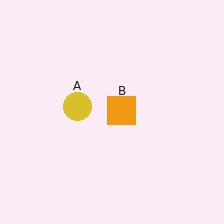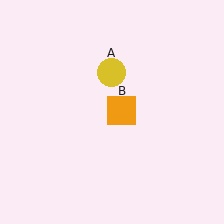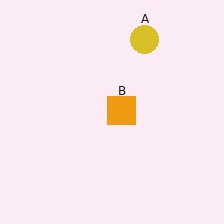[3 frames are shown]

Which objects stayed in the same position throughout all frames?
Orange square (object B) remained stationary.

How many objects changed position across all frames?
1 object changed position: yellow circle (object A).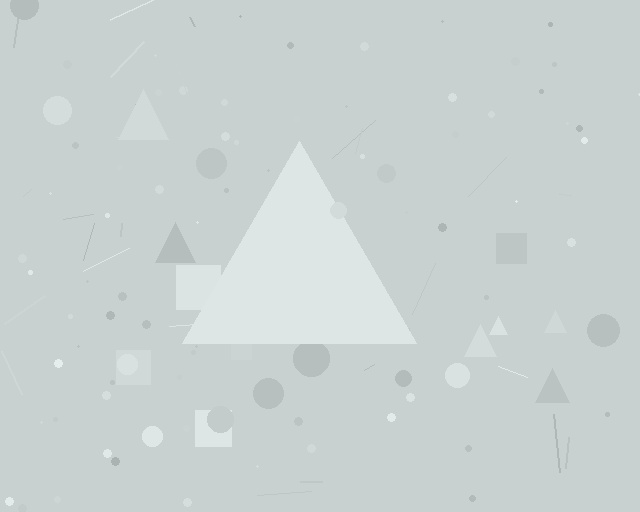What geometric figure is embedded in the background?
A triangle is embedded in the background.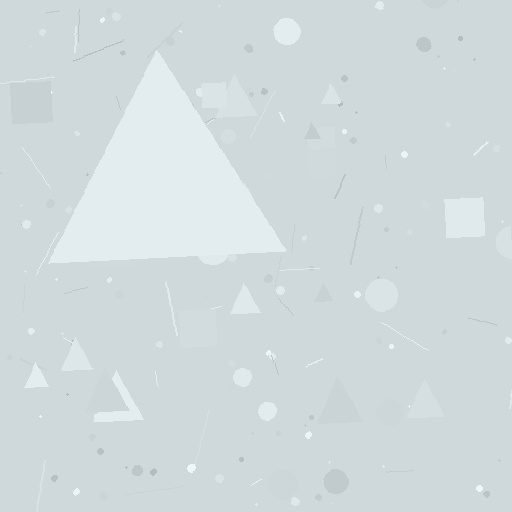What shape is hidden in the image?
A triangle is hidden in the image.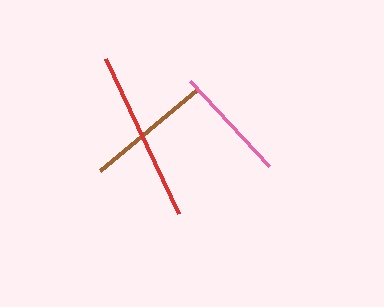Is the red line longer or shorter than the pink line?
The red line is longer than the pink line.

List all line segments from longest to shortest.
From longest to shortest: red, brown, pink.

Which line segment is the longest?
The red line is the longest at approximately 172 pixels.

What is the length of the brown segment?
The brown segment is approximately 126 pixels long.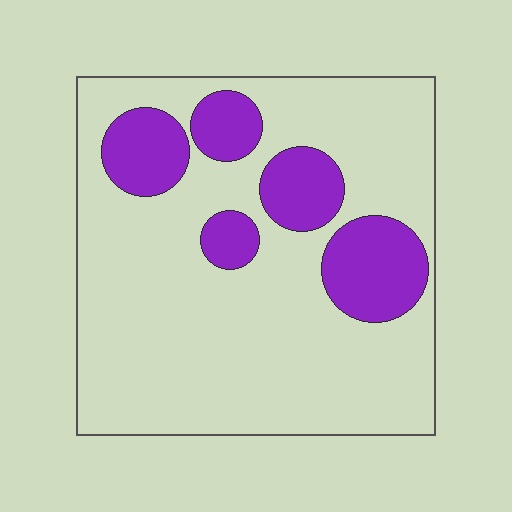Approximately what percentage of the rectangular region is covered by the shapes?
Approximately 20%.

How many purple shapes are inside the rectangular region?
5.